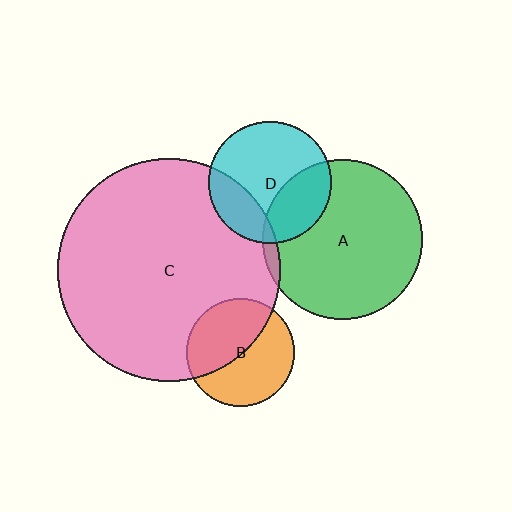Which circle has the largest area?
Circle C (pink).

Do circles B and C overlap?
Yes.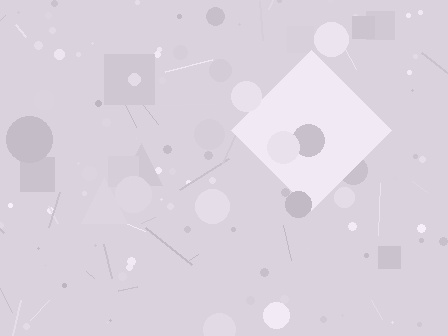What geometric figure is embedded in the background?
A diamond is embedded in the background.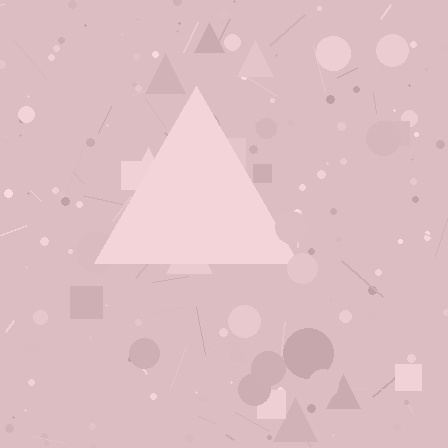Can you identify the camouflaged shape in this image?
The camouflaged shape is a triangle.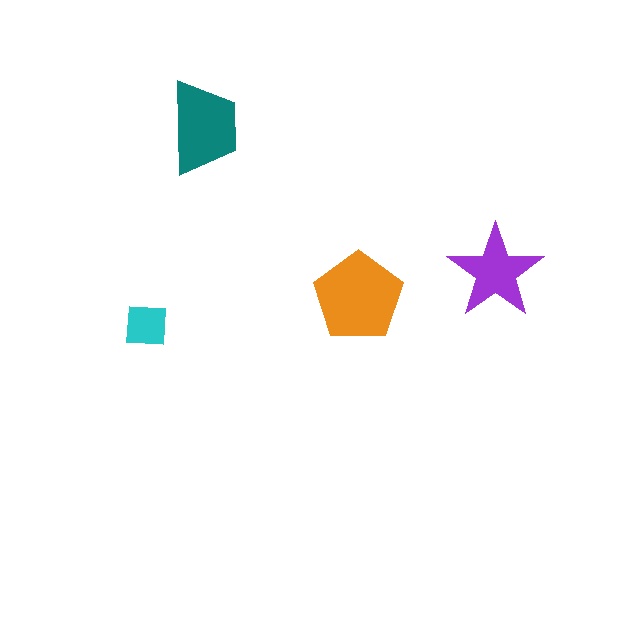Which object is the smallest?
The cyan square.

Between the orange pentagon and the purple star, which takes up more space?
The orange pentagon.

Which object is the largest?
The orange pentagon.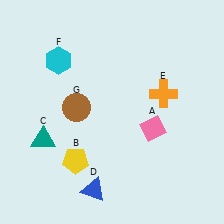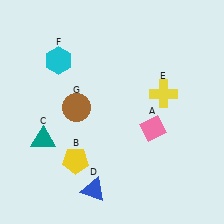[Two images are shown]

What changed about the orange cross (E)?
In Image 1, E is orange. In Image 2, it changed to yellow.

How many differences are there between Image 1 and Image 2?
There is 1 difference between the two images.